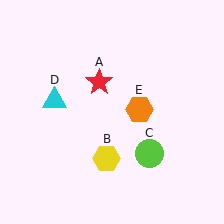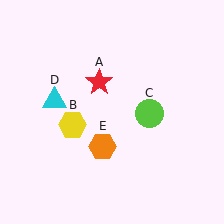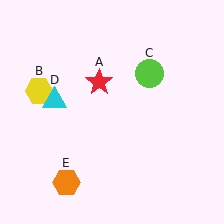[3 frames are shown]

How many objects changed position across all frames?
3 objects changed position: yellow hexagon (object B), lime circle (object C), orange hexagon (object E).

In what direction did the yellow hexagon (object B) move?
The yellow hexagon (object B) moved up and to the left.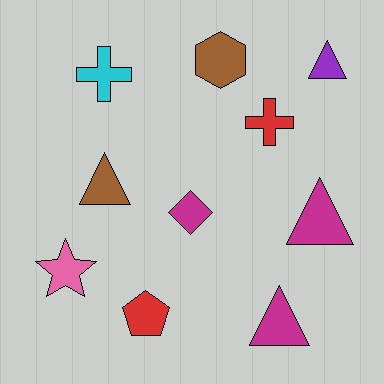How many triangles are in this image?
There are 4 triangles.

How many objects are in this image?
There are 10 objects.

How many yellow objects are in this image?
There are no yellow objects.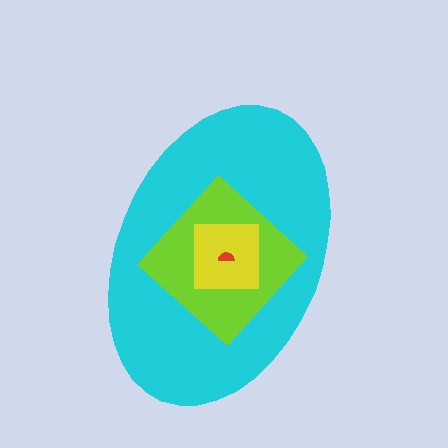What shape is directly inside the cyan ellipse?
The lime diamond.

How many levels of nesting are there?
4.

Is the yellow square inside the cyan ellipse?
Yes.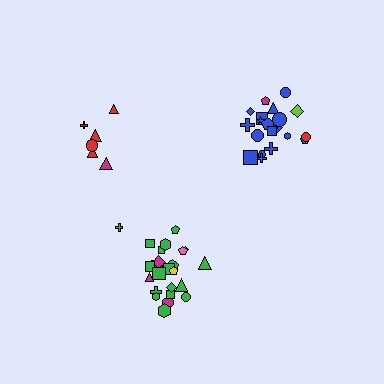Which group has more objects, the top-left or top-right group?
The top-right group.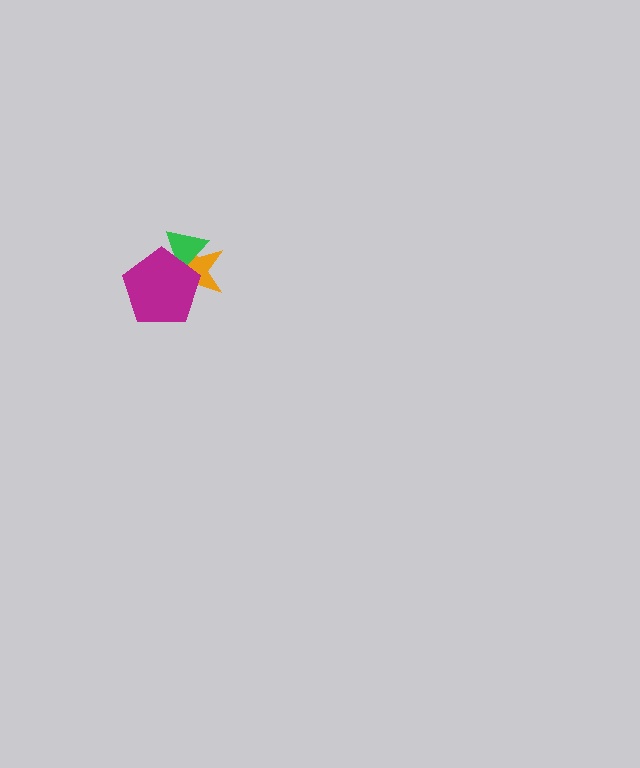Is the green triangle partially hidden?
Yes, it is partially covered by another shape.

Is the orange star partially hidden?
Yes, it is partially covered by another shape.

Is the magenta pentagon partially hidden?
No, no other shape covers it.